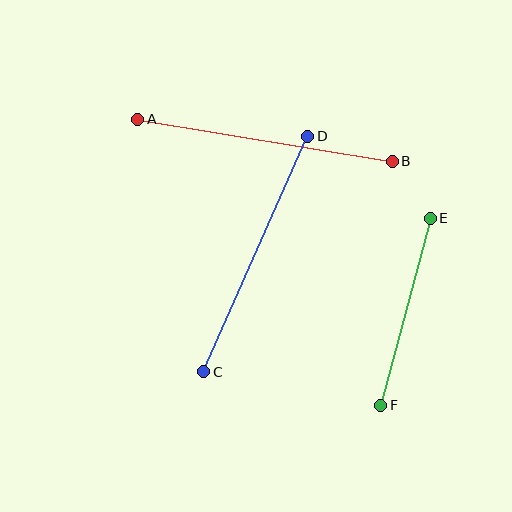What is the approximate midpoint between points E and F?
The midpoint is at approximately (406, 312) pixels.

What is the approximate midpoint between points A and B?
The midpoint is at approximately (265, 140) pixels.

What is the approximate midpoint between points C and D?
The midpoint is at approximately (256, 254) pixels.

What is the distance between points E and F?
The distance is approximately 194 pixels.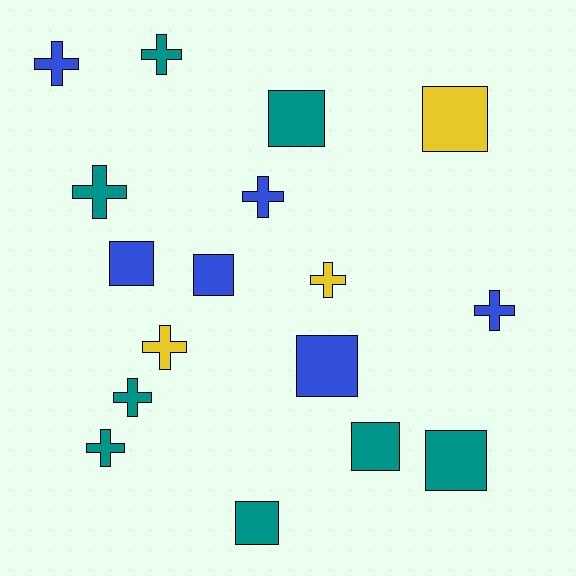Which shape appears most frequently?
Cross, with 9 objects.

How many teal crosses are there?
There are 4 teal crosses.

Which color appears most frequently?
Teal, with 8 objects.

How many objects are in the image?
There are 17 objects.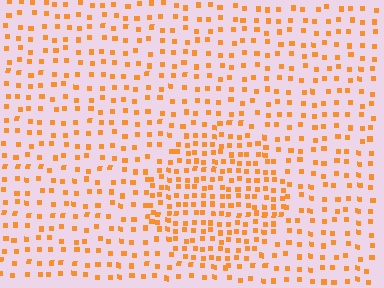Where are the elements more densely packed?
The elements are more densely packed inside the circle boundary.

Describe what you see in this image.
The image contains small orange elements arranged at two different densities. A circle-shaped region is visible where the elements are more densely packed than the surrounding area.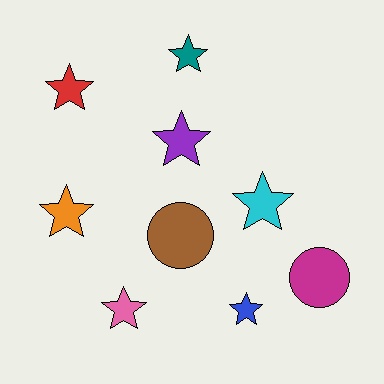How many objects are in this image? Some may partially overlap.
There are 9 objects.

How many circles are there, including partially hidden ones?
There are 2 circles.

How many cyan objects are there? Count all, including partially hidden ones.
There is 1 cyan object.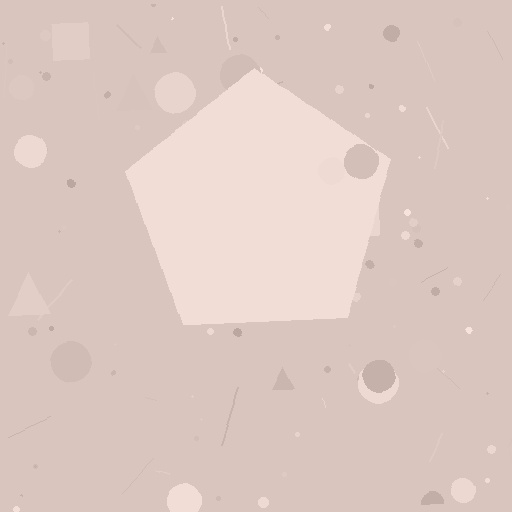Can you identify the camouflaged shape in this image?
The camouflaged shape is a pentagon.